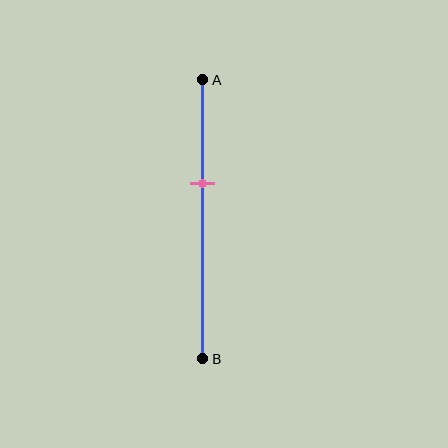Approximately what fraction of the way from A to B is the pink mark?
The pink mark is approximately 35% of the way from A to B.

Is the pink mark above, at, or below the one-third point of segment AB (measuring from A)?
The pink mark is below the one-third point of segment AB.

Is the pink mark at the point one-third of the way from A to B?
No, the mark is at about 35% from A, not at the 33% one-third point.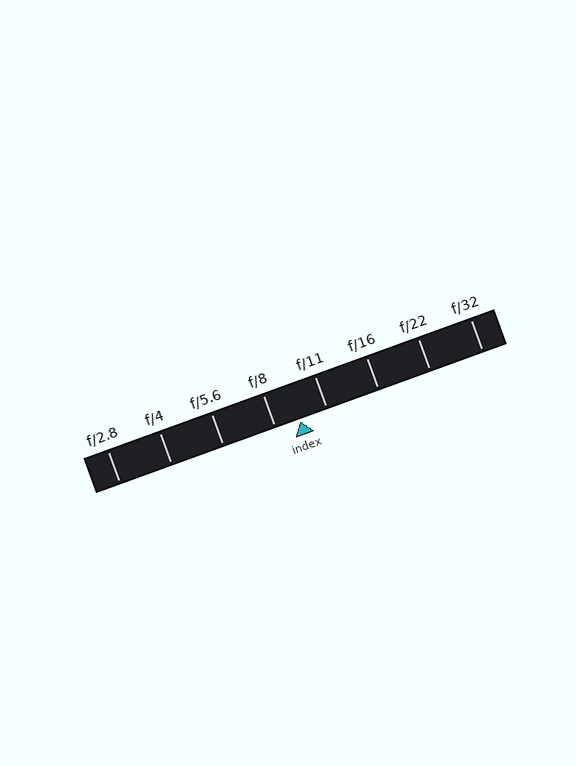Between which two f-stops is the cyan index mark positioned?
The index mark is between f/8 and f/11.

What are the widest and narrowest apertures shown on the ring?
The widest aperture shown is f/2.8 and the narrowest is f/32.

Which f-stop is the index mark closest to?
The index mark is closest to f/8.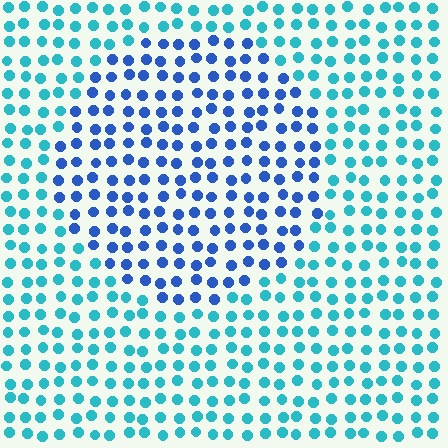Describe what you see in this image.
The image is filled with small cyan elements in a uniform arrangement. A circle-shaped region is visible where the elements are tinted to a slightly different hue, forming a subtle color boundary.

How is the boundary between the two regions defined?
The boundary is defined purely by a slight shift in hue (about 39 degrees). Spacing, size, and orientation are identical on both sides.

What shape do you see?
I see a circle.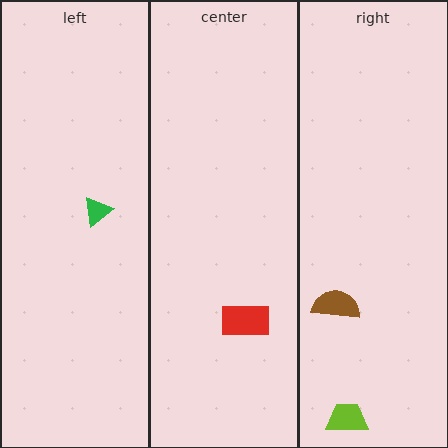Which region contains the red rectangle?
The center region.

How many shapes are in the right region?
2.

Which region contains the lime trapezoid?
The right region.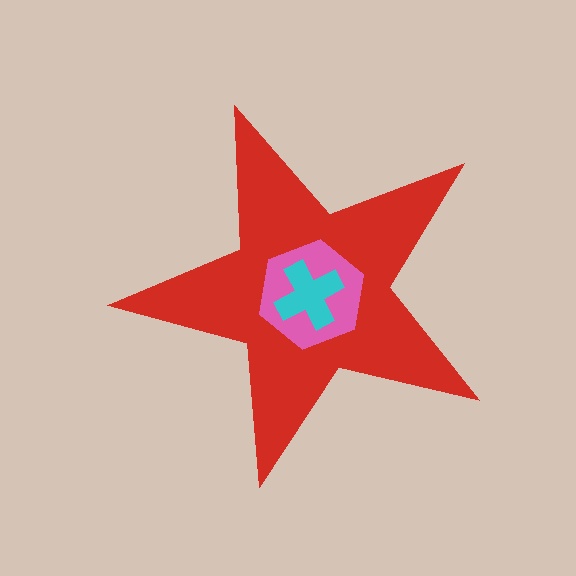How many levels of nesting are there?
3.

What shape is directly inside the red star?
The pink hexagon.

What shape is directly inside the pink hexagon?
The cyan cross.